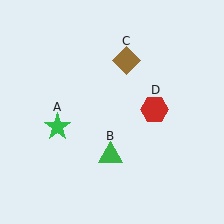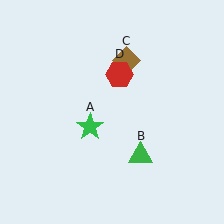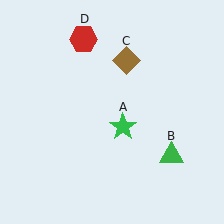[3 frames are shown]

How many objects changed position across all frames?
3 objects changed position: green star (object A), green triangle (object B), red hexagon (object D).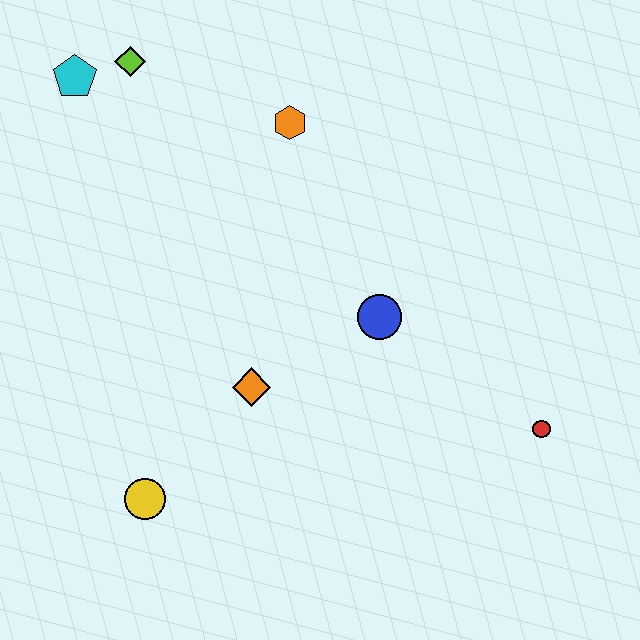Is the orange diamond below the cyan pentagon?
Yes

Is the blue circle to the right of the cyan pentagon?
Yes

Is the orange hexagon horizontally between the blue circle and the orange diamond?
Yes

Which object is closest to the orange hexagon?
The lime diamond is closest to the orange hexagon.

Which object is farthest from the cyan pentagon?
The red circle is farthest from the cyan pentagon.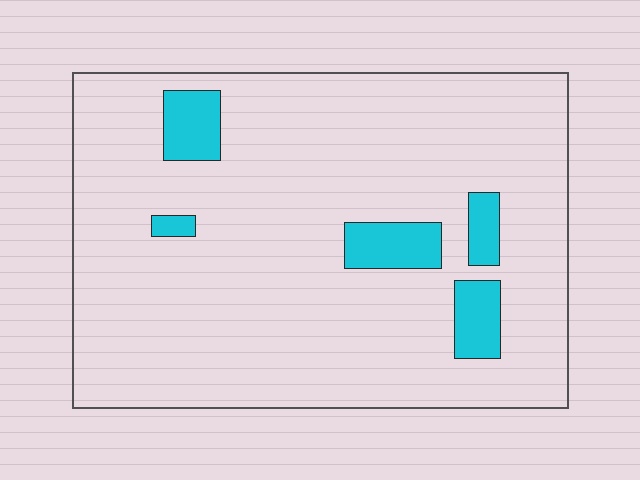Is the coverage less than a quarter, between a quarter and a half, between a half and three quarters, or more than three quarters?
Less than a quarter.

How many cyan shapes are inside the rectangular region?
5.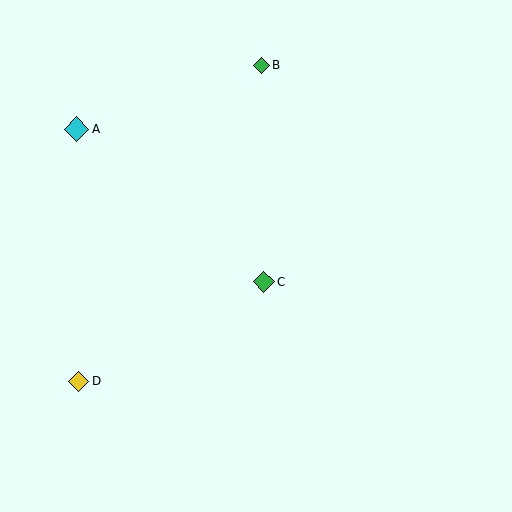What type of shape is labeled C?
Shape C is a green diamond.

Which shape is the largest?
The cyan diamond (labeled A) is the largest.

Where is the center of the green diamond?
The center of the green diamond is at (264, 282).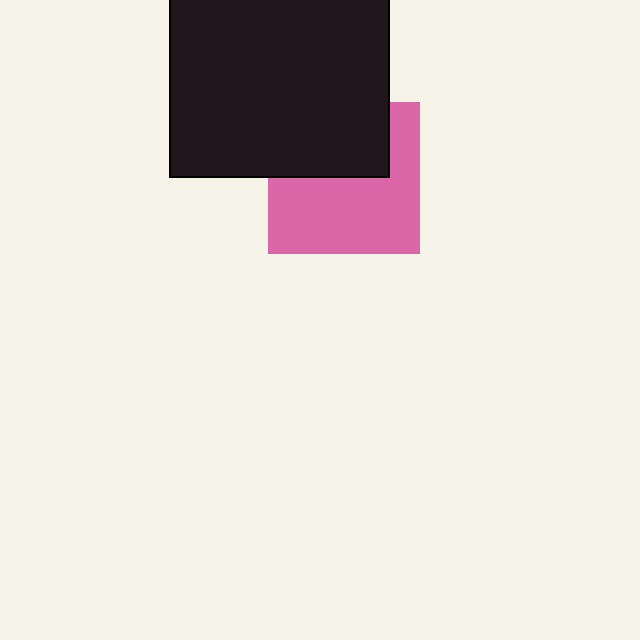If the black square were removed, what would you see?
You would see the complete pink square.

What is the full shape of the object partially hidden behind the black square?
The partially hidden object is a pink square.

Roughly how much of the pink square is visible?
About half of it is visible (roughly 60%).